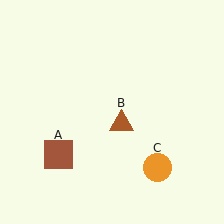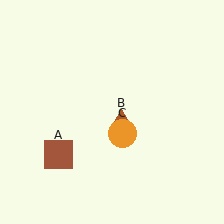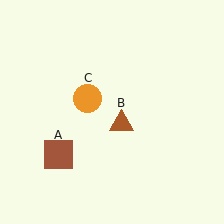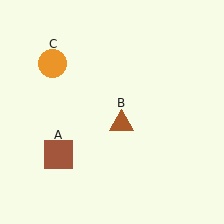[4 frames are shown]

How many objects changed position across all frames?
1 object changed position: orange circle (object C).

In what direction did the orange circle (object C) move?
The orange circle (object C) moved up and to the left.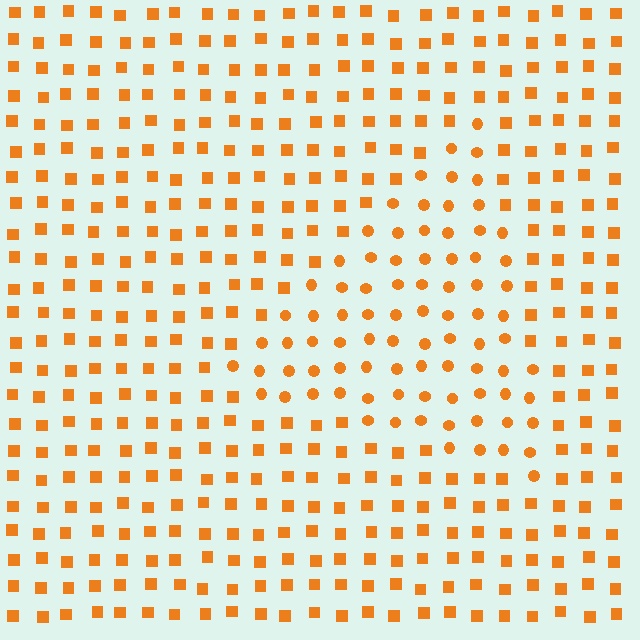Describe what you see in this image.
The image is filled with small orange elements arranged in a uniform grid. A triangle-shaped region contains circles, while the surrounding area contains squares. The boundary is defined purely by the change in element shape.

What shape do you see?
I see a triangle.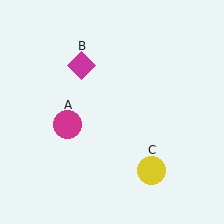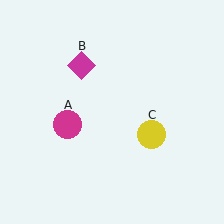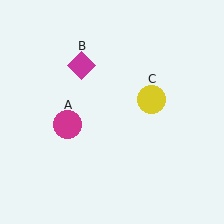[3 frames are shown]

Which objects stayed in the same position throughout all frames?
Magenta circle (object A) and magenta diamond (object B) remained stationary.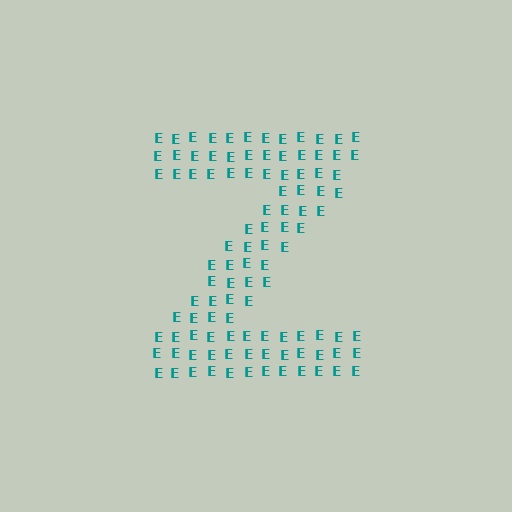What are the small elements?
The small elements are letter E's.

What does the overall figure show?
The overall figure shows the letter Z.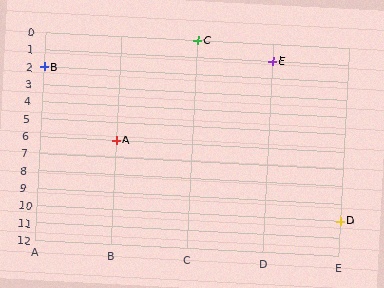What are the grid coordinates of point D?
Point D is at grid coordinates (E, 10).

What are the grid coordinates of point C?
Point C is at grid coordinates (C, 0).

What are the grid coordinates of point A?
Point A is at grid coordinates (B, 6).